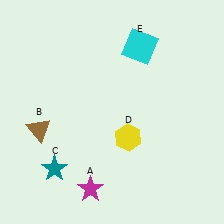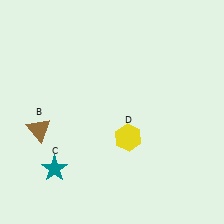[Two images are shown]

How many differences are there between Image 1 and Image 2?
There are 2 differences between the two images.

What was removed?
The magenta star (A), the cyan square (E) were removed in Image 2.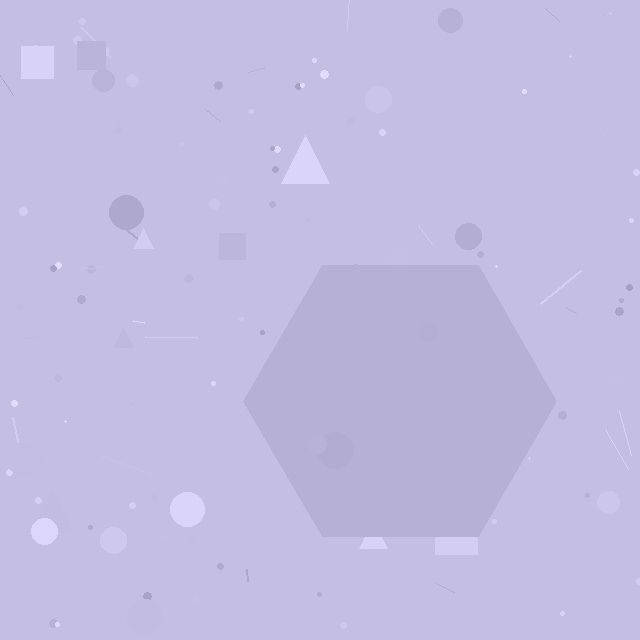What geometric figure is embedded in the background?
A hexagon is embedded in the background.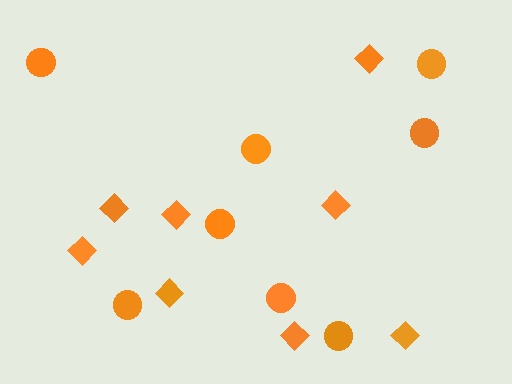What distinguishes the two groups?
There are 2 groups: one group of circles (8) and one group of diamonds (8).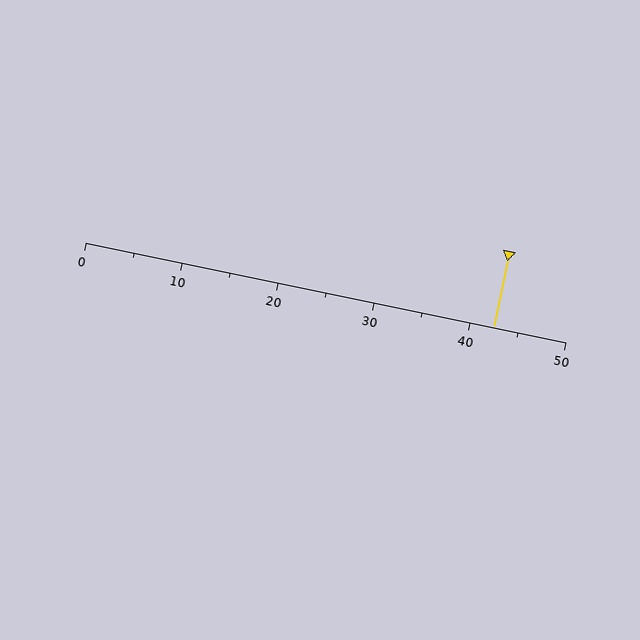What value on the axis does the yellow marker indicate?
The marker indicates approximately 42.5.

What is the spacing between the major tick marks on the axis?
The major ticks are spaced 10 apart.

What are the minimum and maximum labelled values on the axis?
The axis runs from 0 to 50.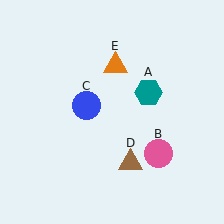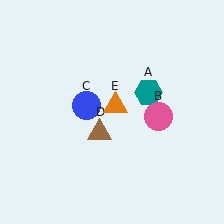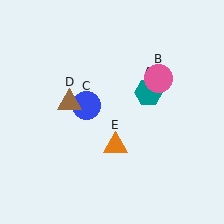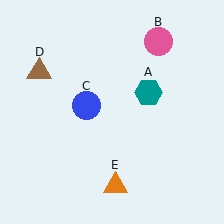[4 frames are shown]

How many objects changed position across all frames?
3 objects changed position: pink circle (object B), brown triangle (object D), orange triangle (object E).